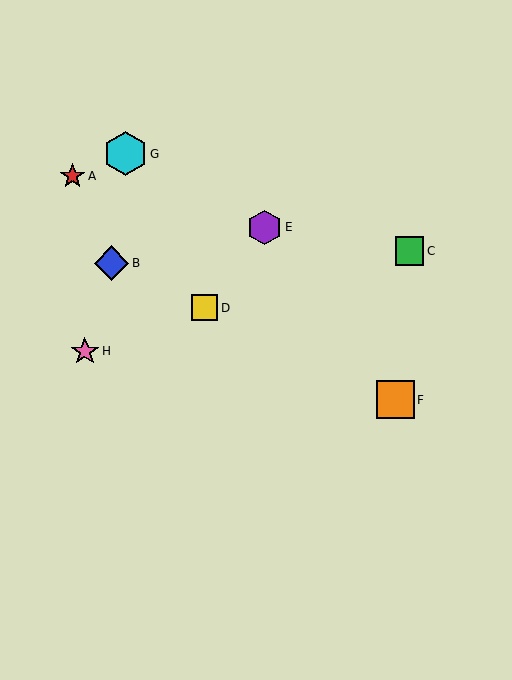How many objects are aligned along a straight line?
3 objects (B, D, F) are aligned along a straight line.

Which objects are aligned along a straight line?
Objects B, D, F are aligned along a straight line.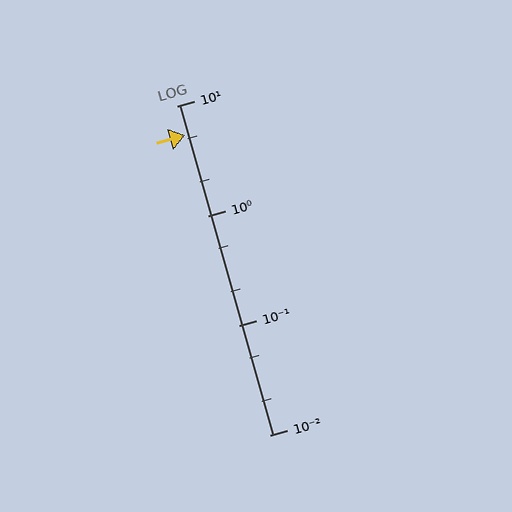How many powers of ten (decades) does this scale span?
The scale spans 3 decades, from 0.01 to 10.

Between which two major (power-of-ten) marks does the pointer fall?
The pointer is between 1 and 10.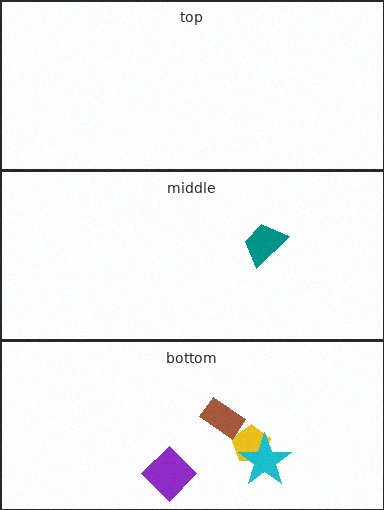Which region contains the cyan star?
The bottom region.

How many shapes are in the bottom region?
4.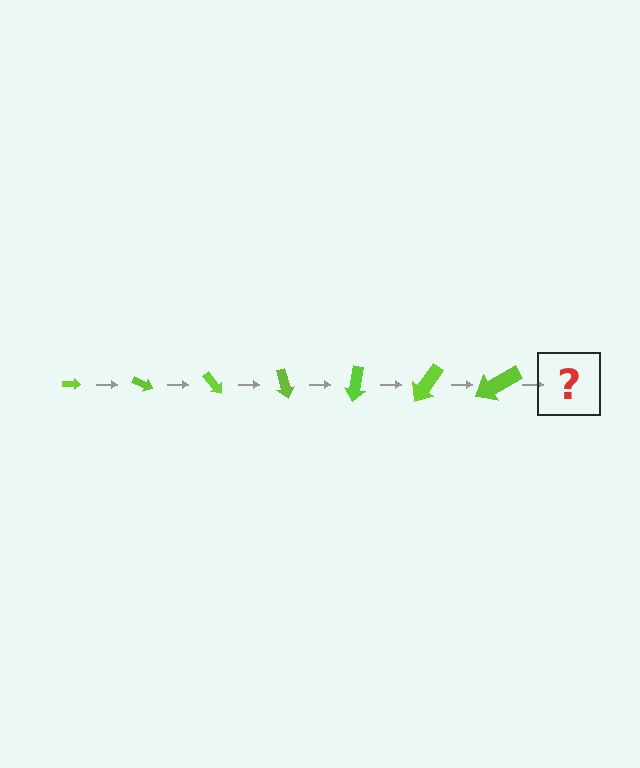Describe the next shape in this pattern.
It should be an arrow, larger than the previous one and rotated 175 degrees from the start.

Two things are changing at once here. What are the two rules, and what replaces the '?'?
The two rules are that the arrow grows larger each step and it rotates 25 degrees each step. The '?' should be an arrow, larger than the previous one and rotated 175 degrees from the start.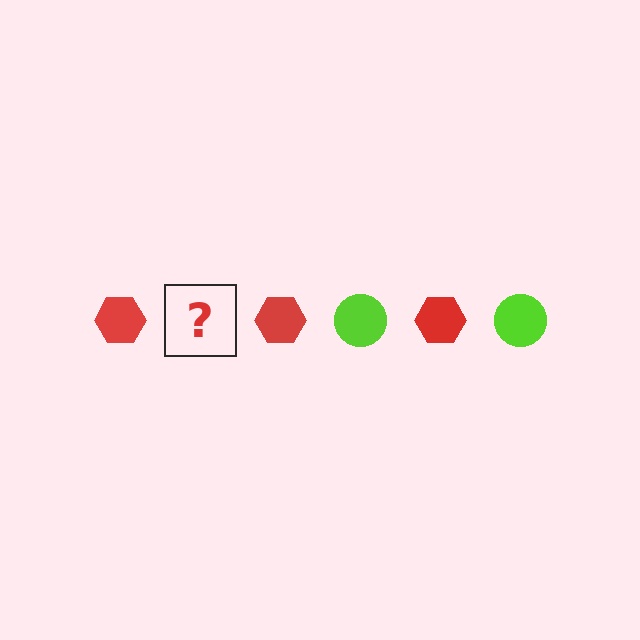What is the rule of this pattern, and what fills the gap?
The rule is that the pattern alternates between red hexagon and lime circle. The gap should be filled with a lime circle.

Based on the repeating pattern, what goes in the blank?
The blank should be a lime circle.